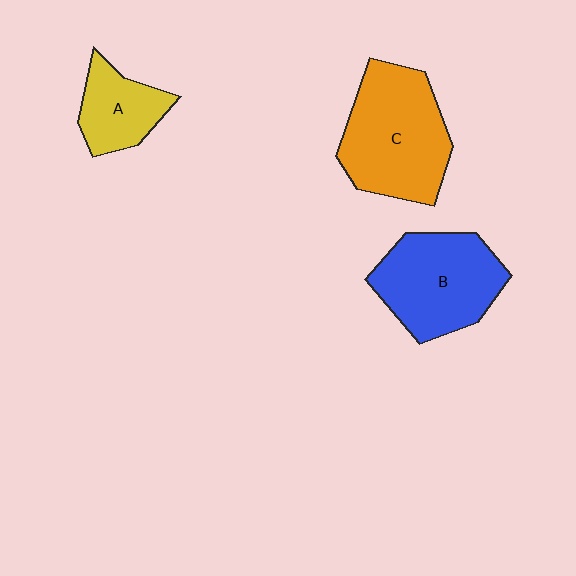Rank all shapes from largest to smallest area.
From largest to smallest: C (orange), B (blue), A (yellow).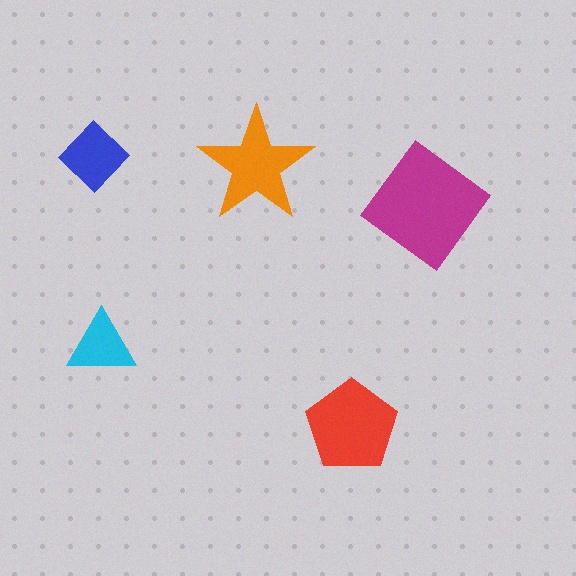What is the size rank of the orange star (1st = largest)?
3rd.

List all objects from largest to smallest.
The magenta diamond, the red pentagon, the orange star, the blue diamond, the cyan triangle.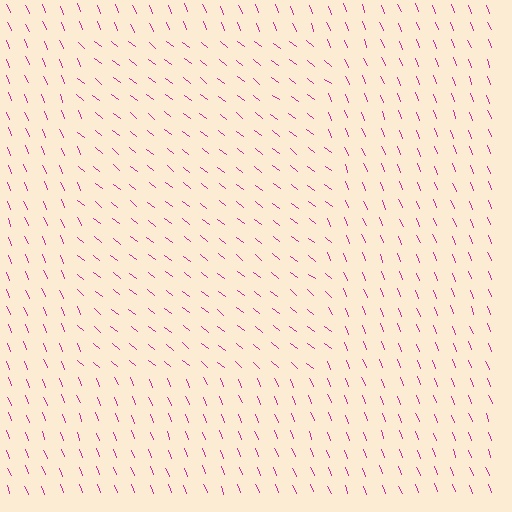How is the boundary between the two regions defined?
The boundary is defined purely by a change in line orientation (approximately 30 degrees difference). All lines are the same color and thickness.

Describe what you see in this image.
The image is filled with small magenta line segments. A rectangle region in the image has lines oriented differently from the surrounding lines, creating a visible texture boundary.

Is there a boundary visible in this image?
Yes, there is a texture boundary formed by a change in line orientation.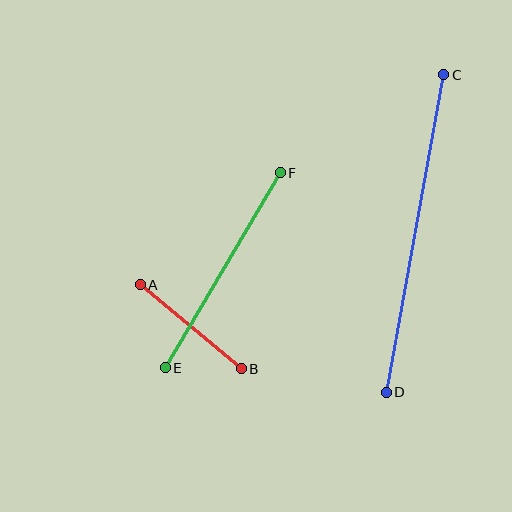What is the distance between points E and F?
The distance is approximately 226 pixels.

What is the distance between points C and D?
The distance is approximately 323 pixels.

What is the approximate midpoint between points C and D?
The midpoint is at approximately (415, 234) pixels.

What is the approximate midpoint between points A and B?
The midpoint is at approximately (191, 327) pixels.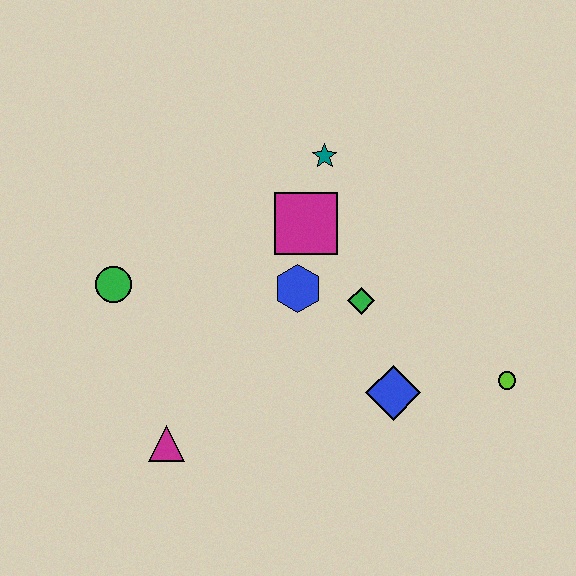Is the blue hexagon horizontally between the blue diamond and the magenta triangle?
Yes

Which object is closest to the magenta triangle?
The green circle is closest to the magenta triangle.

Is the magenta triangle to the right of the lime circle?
No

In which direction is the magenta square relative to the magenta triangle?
The magenta square is above the magenta triangle.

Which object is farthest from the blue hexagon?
The lime circle is farthest from the blue hexagon.